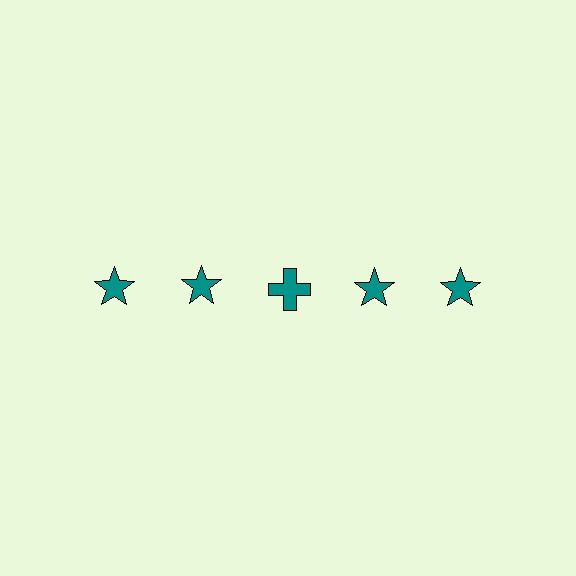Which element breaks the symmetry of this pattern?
The teal cross in the top row, center column breaks the symmetry. All other shapes are teal stars.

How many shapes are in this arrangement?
There are 5 shapes arranged in a grid pattern.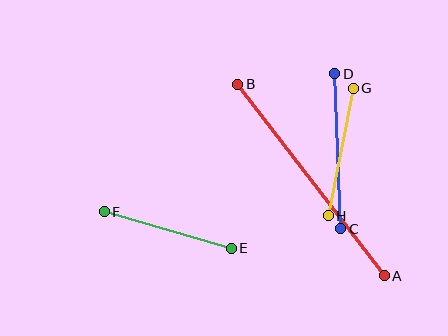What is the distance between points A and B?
The distance is approximately 241 pixels.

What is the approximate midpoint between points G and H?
The midpoint is at approximately (341, 152) pixels.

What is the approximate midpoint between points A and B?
The midpoint is at approximately (311, 180) pixels.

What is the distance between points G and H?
The distance is approximately 130 pixels.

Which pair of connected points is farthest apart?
Points A and B are farthest apart.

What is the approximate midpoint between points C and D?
The midpoint is at approximately (338, 151) pixels.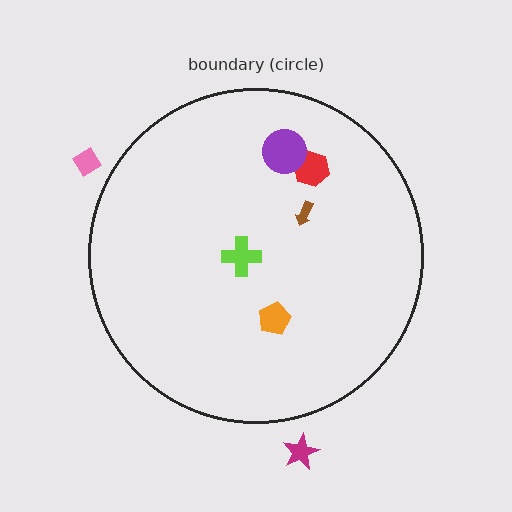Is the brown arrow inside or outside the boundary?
Inside.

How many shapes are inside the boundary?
5 inside, 2 outside.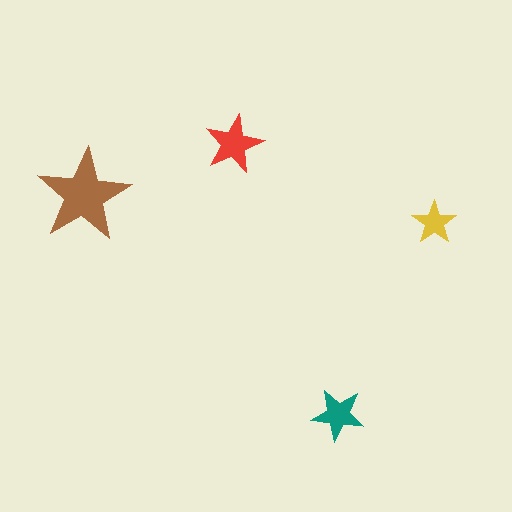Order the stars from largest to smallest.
the brown one, the red one, the teal one, the yellow one.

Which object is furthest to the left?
The brown star is leftmost.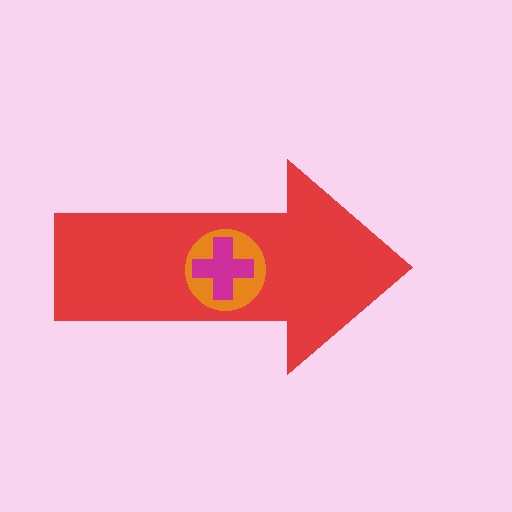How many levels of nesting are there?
3.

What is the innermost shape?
The magenta cross.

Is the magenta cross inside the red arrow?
Yes.